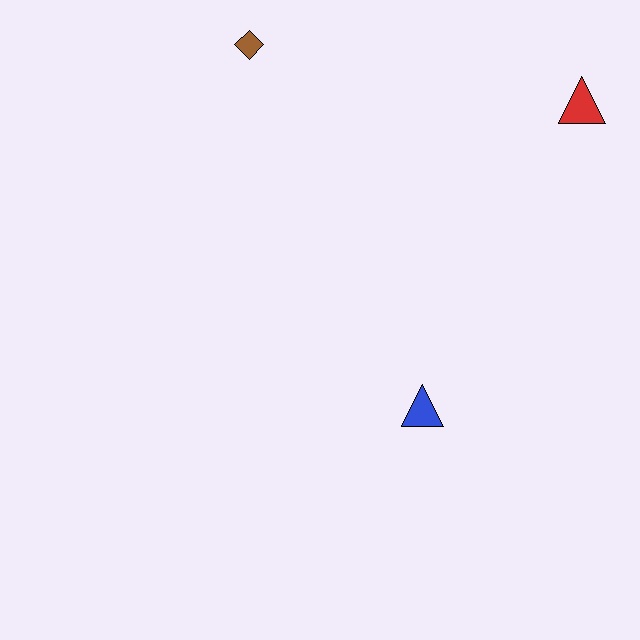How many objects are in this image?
There are 3 objects.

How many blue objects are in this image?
There is 1 blue object.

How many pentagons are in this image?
There are no pentagons.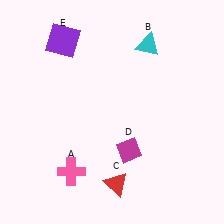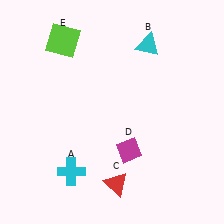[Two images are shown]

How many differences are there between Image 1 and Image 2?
There are 2 differences between the two images.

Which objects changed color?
A changed from pink to cyan. E changed from purple to lime.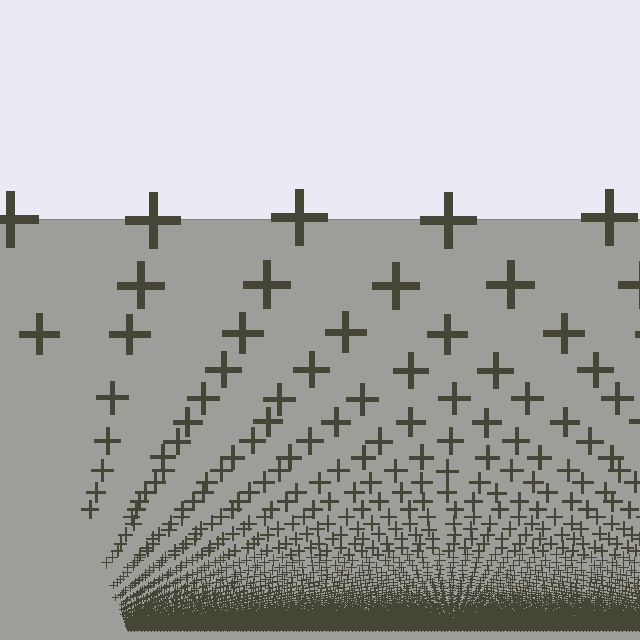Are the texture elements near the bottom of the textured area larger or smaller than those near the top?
Smaller. The gradient is inverted — elements near the bottom are smaller and denser.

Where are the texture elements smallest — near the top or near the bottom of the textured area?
Near the bottom.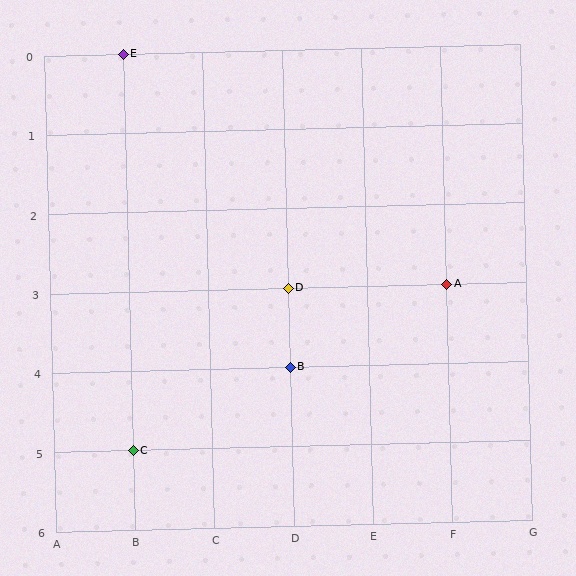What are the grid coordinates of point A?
Point A is at grid coordinates (F, 3).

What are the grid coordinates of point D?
Point D is at grid coordinates (D, 3).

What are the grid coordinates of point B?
Point B is at grid coordinates (D, 4).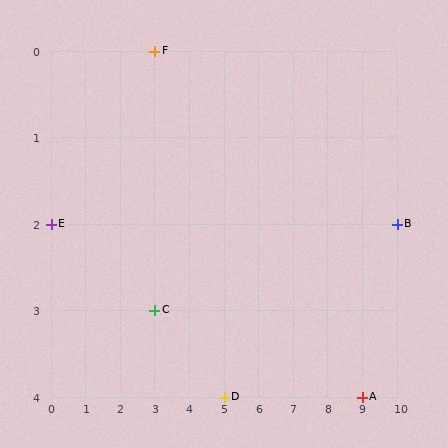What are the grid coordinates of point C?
Point C is at grid coordinates (3, 3).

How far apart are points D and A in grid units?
Points D and A are 4 columns apart.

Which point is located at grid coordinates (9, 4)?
Point A is at (9, 4).